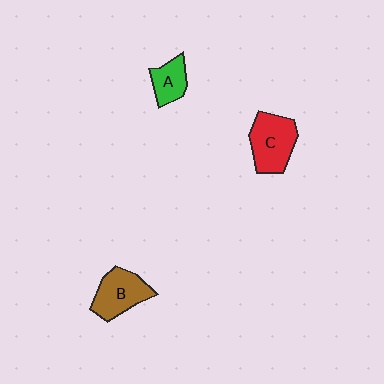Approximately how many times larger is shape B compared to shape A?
Approximately 1.5 times.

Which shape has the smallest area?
Shape A (green).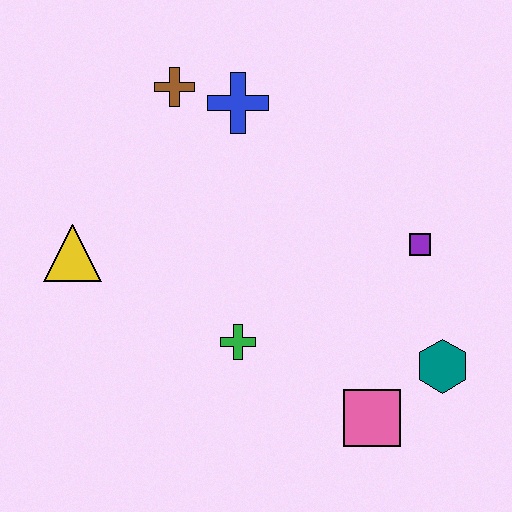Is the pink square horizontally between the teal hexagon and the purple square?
No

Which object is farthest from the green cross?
The brown cross is farthest from the green cross.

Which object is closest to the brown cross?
The blue cross is closest to the brown cross.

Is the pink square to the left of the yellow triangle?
No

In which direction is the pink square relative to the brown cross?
The pink square is below the brown cross.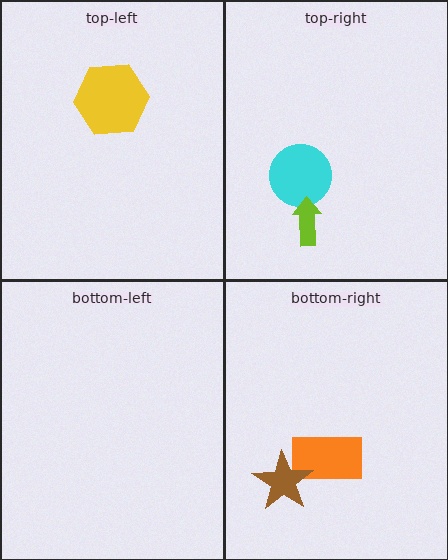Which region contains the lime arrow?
The top-right region.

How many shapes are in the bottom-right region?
2.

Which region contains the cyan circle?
The top-right region.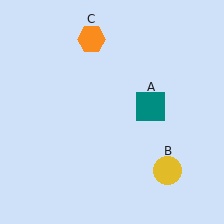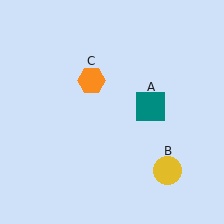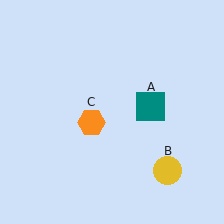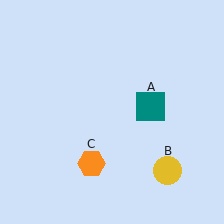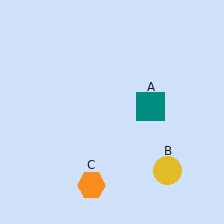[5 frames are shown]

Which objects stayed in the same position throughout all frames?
Teal square (object A) and yellow circle (object B) remained stationary.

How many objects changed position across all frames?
1 object changed position: orange hexagon (object C).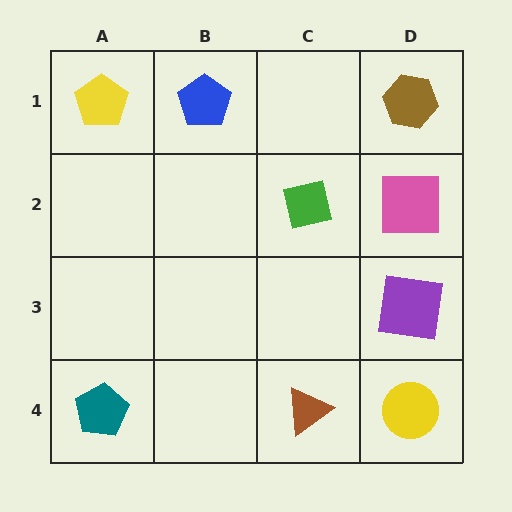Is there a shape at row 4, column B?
No, that cell is empty.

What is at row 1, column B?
A blue pentagon.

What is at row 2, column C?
A green square.